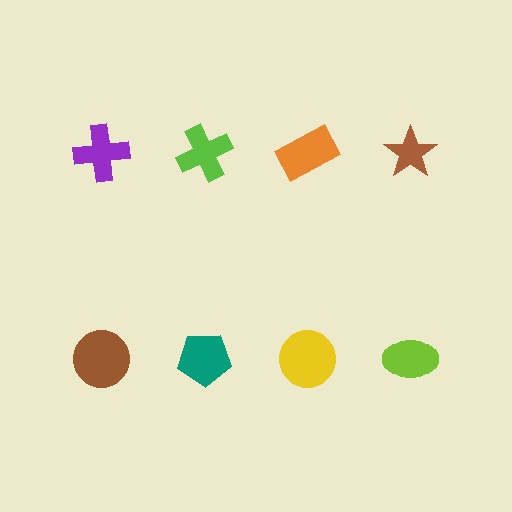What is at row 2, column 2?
A teal pentagon.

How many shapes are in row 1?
4 shapes.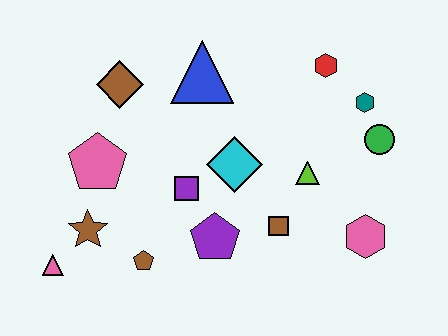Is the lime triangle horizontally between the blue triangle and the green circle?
Yes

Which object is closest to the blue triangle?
The brown diamond is closest to the blue triangle.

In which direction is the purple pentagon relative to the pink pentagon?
The purple pentagon is to the right of the pink pentagon.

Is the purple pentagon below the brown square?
Yes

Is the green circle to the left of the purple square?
No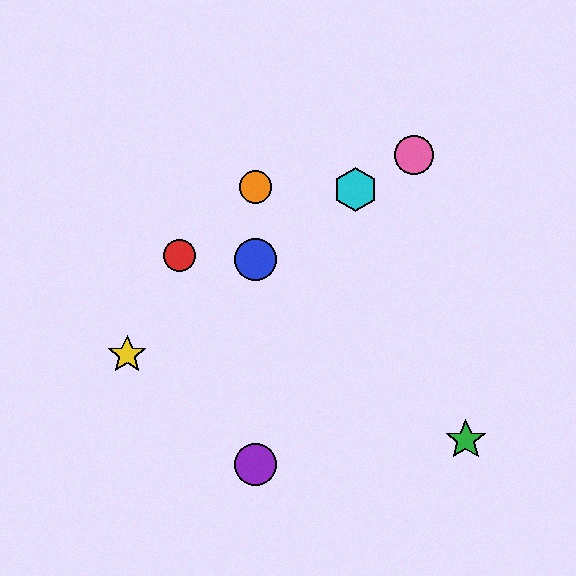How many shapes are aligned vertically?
3 shapes (the blue circle, the purple circle, the orange circle) are aligned vertically.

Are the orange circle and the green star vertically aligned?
No, the orange circle is at x≈256 and the green star is at x≈466.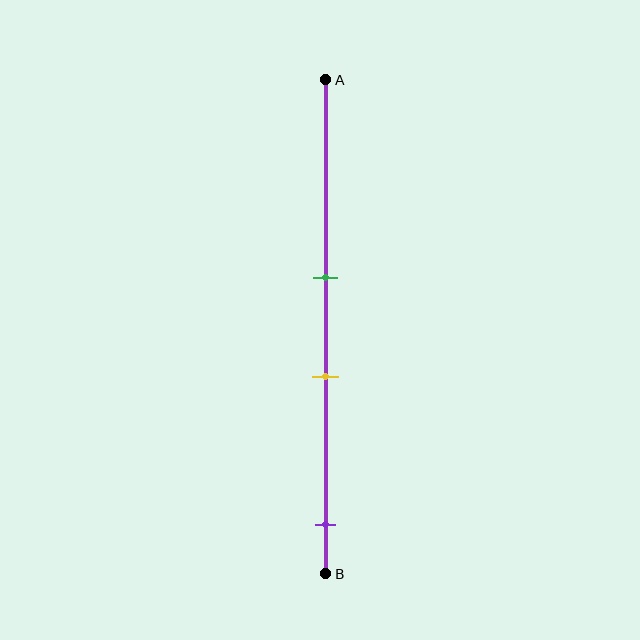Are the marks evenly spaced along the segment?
No, the marks are not evenly spaced.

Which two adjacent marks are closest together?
The green and yellow marks are the closest adjacent pair.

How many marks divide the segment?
There are 3 marks dividing the segment.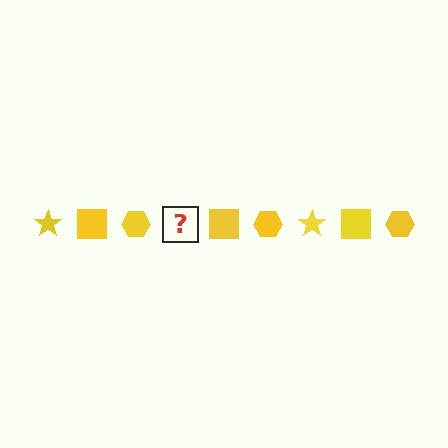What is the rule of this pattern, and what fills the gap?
The rule is that the pattern cycles through star, square, hexagon shapes in yellow. The gap should be filled with a yellow star.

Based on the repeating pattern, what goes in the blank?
The blank should be a yellow star.